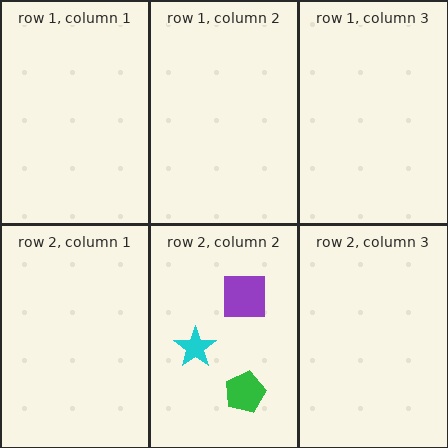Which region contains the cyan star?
The row 2, column 2 region.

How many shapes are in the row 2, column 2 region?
3.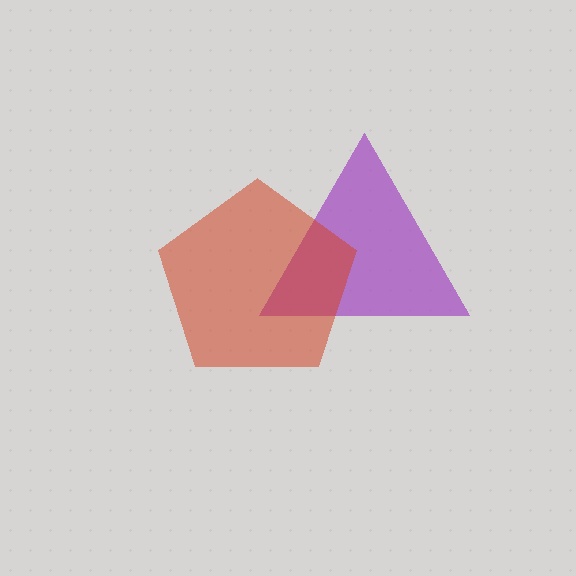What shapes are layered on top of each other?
The layered shapes are: a purple triangle, a red pentagon.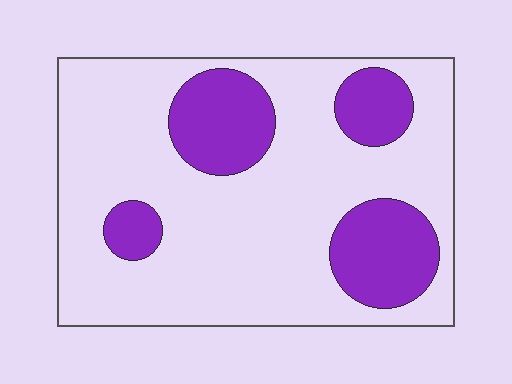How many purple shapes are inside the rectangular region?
4.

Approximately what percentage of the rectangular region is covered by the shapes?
Approximately 25%.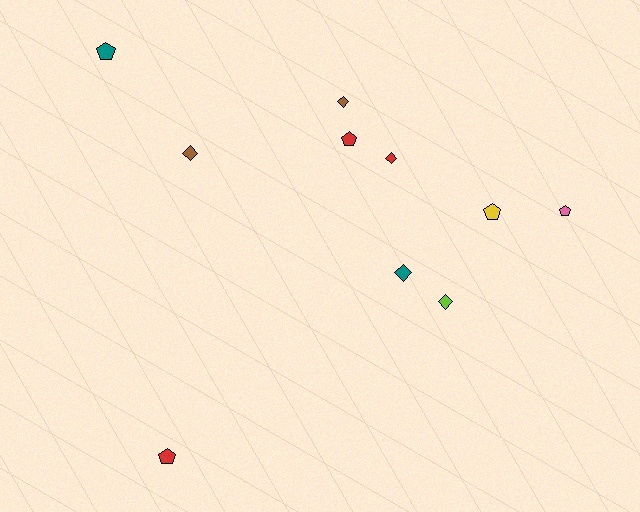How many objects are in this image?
There are 10 objects.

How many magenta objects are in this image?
There are no magenta objects.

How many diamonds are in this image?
There are 5 diamonds.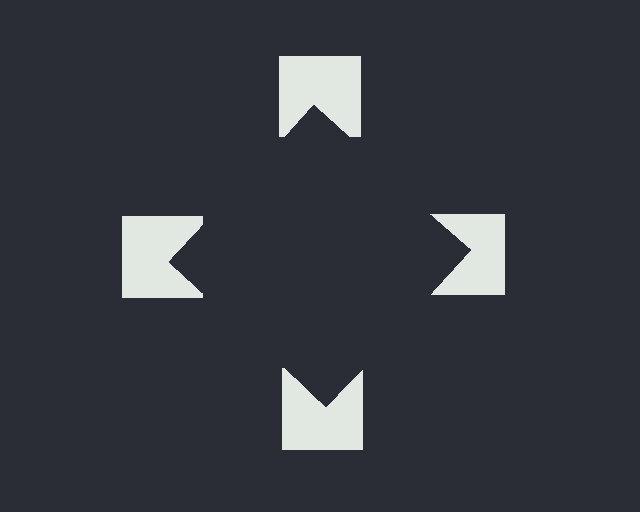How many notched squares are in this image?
There are 4 — one at each vertex of the illusory square.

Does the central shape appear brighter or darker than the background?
It typically appears slightly darker than the background, even though no actual brightness change is drawn.